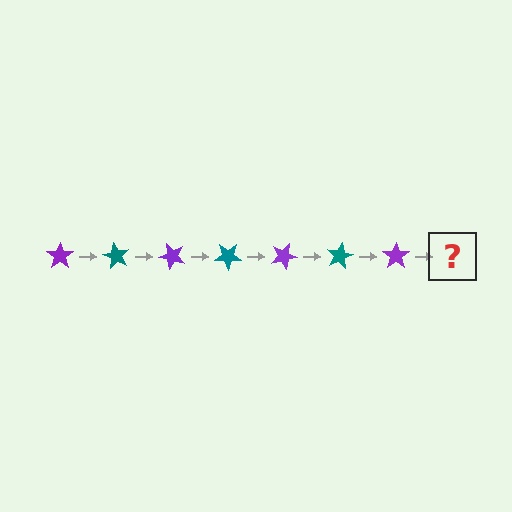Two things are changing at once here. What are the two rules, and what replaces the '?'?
The two rules are that it rotates 60 degrees each step and the color cycles through purple and teal. The '?' should be a teal star, rotated 420 degrees from the start.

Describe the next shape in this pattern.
It should be a teal star, rotated 420 degrees from the start.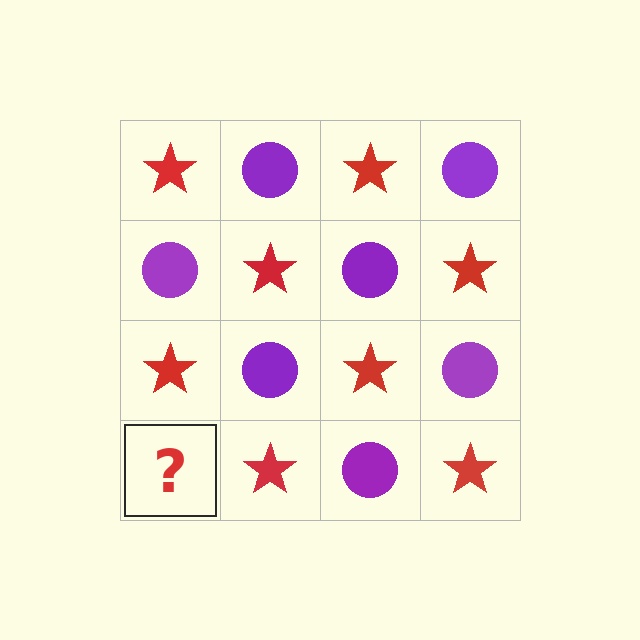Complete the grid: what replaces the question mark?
The question mark should be replaced with a purple circle.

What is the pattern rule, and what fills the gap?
The rule is that it alternates red star and purple circle in a checkerboard pattern. The gap should be filled with a purple circle.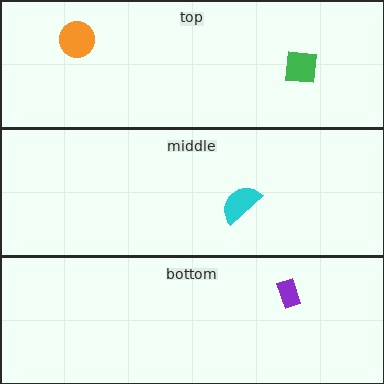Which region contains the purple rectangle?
The bottom region.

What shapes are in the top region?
The orange circle, the green square.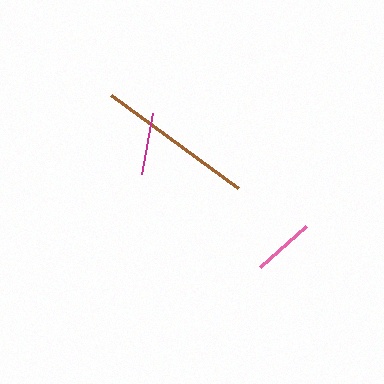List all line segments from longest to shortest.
From longest to shortest: brown, magenta, pink.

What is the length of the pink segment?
The pink segment is approximately 62 pixels long.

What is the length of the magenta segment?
The magenta segment is approximately 63 pixels long.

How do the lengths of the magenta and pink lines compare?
The magenta and pink lines are approximately the same length.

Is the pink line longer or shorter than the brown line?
The brown line is longer than the pink line.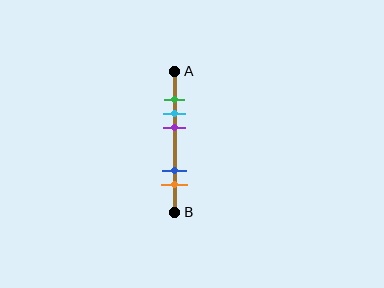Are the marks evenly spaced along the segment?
No, the marks are not evenly spaced.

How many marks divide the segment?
There are 5 marks dividing the segment.